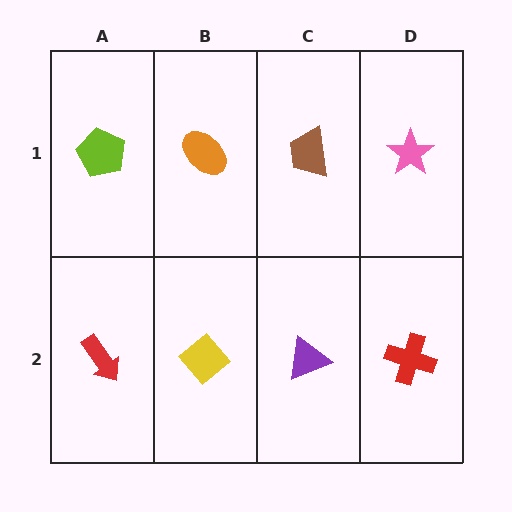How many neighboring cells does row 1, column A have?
2.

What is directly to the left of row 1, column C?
An orange ellipse.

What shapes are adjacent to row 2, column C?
A brown trapezoid (row 1, column C), a yellow diamond (row 2, column B), a red cross (row 2, column D).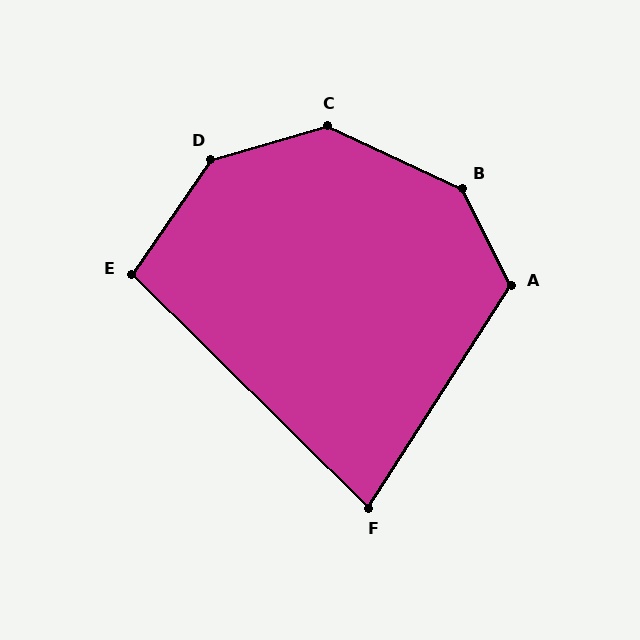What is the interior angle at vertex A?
Approximately 121 degrees (obtuse).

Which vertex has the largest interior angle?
B, at approximately 141 degrees.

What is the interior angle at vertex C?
Approximately 139 degrees (obtuse).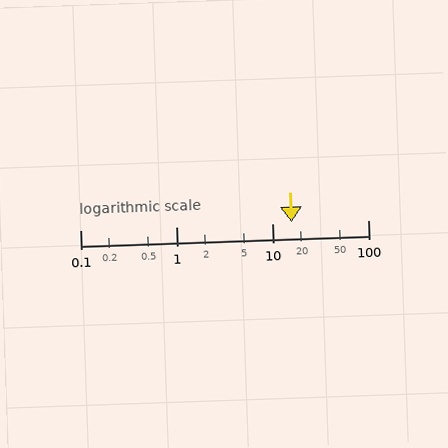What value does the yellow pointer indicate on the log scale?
The pointer indicates approximately 16.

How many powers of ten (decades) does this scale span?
The scale spans 3 decades, from 0.1 to 100.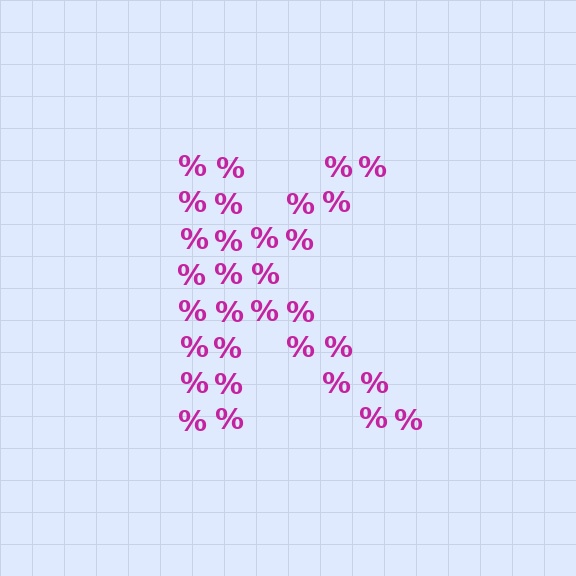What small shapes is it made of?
It is made of small percent signs.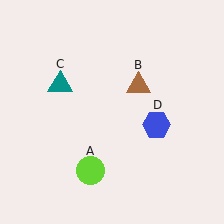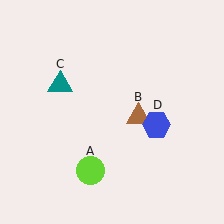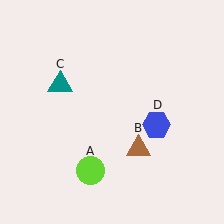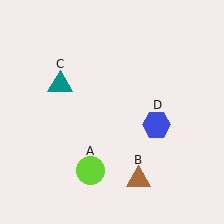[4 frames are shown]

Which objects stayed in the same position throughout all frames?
Lime circle (object A) and teal triangle (object C) and blue hexagon (object D) remained stationary.